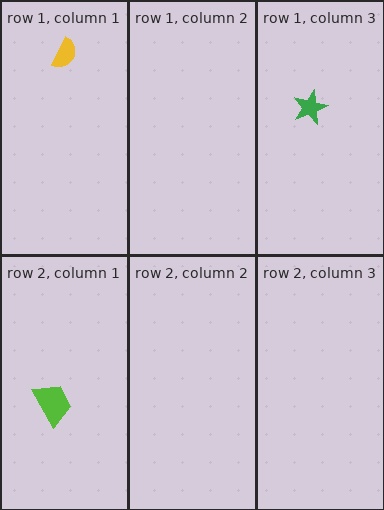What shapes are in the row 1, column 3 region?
The green star.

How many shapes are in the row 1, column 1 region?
1.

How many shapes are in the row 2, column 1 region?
1.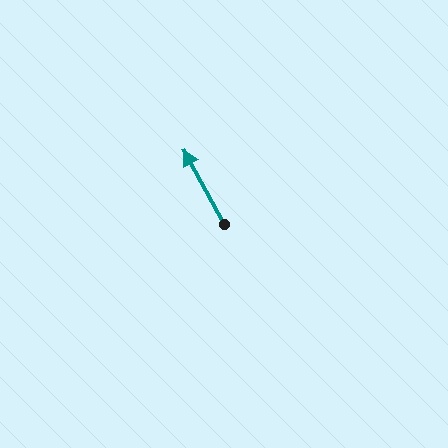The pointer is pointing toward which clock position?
Roughly 11 o'clock.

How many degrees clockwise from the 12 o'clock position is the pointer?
Approximately 331 degrees.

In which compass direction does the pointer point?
Northwest.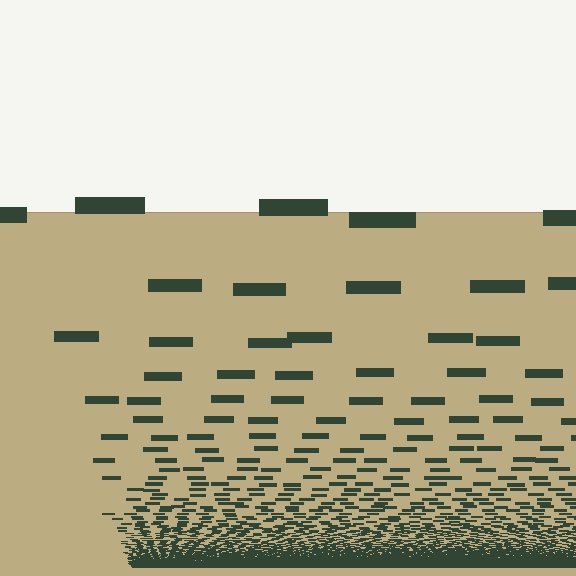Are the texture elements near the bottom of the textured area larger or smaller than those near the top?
Smaller. The gradient is inverted — elements near the bottom are smaller and denser.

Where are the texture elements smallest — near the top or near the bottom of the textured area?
Near the bottom.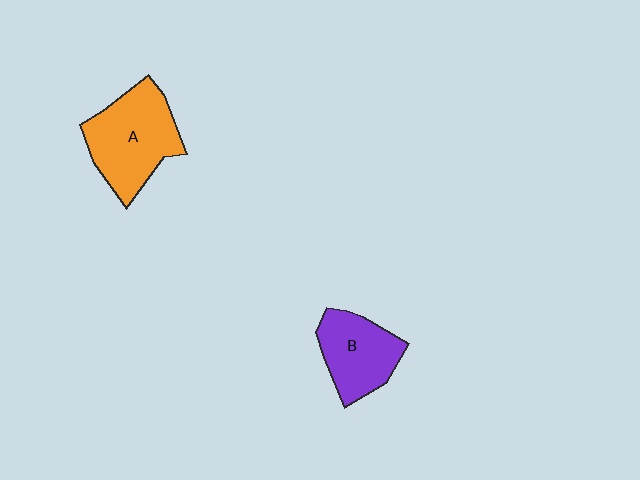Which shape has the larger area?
Shape A (orange).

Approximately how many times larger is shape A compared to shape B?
Approximately 1.3 times.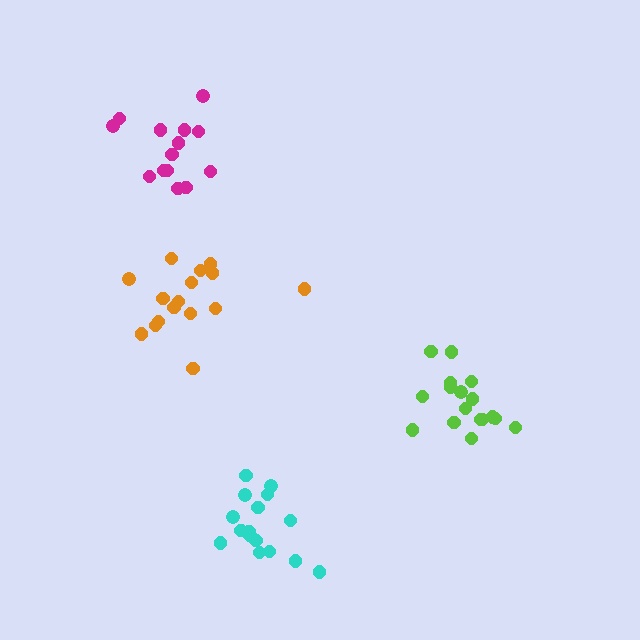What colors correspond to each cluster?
The clusters are colored: lime, cyan, orange, magenta.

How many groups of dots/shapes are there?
There are 4 groups.